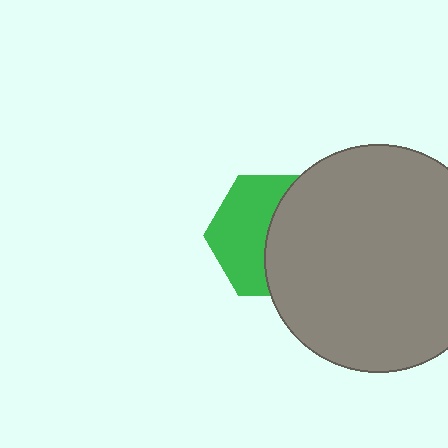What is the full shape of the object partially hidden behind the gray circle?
The partially hidden object is a green hexagon.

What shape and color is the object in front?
The object in front is a gray circle.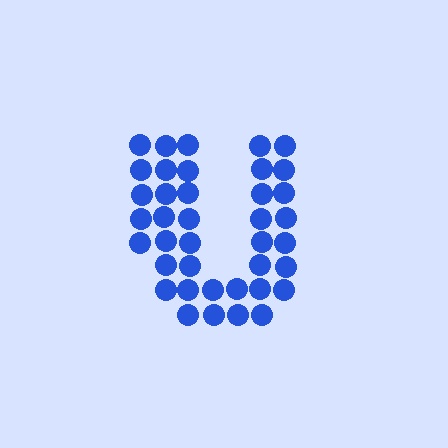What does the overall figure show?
The overall figure shows the letter U.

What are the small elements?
The small elements are circles.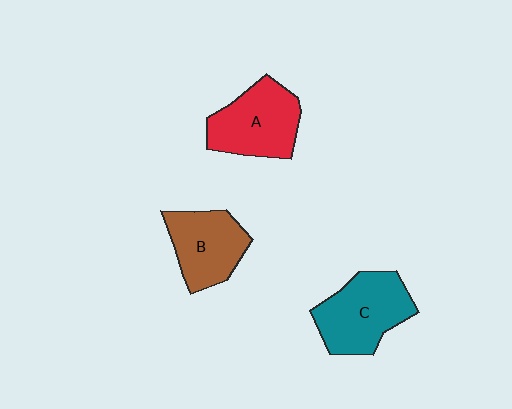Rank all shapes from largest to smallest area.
From largest to smallest: C (teal), A (red), B (brown).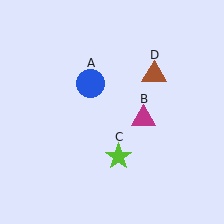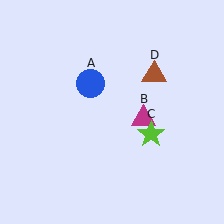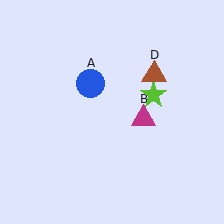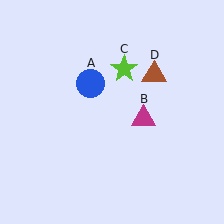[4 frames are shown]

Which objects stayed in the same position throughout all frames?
Blue circle (object A) and magenta triangle (object B) and brown triangle (object D) remained stationary.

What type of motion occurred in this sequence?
The lime star (object C) rotated counterclockwise around the center of the scene.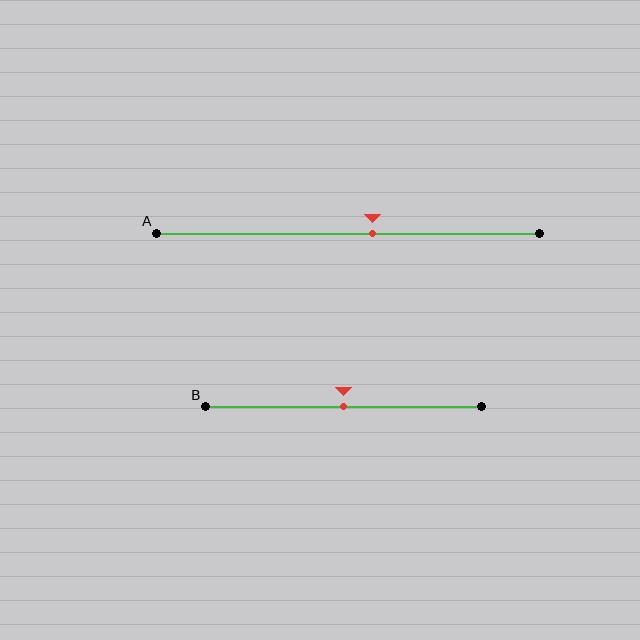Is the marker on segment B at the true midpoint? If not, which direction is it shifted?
Yes, the marker on segment B is at the true midpoint.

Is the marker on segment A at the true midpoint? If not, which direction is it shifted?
No, the marker on segment A is shifted to the right by about 6% of the segment length.